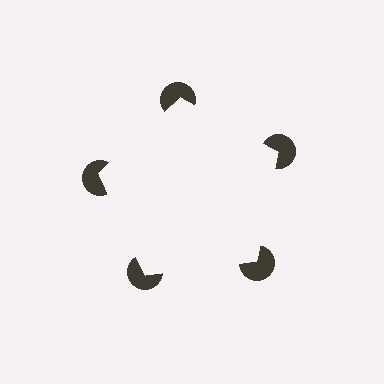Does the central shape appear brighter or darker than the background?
It typically appears slightly brighter than the background, even though no actual brightness change is drawn.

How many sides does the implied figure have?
5 sides.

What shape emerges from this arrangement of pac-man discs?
An illusory pentagon — its edges are inferred from the aligned wedge cuts in the pac-man discs, not physically drawn.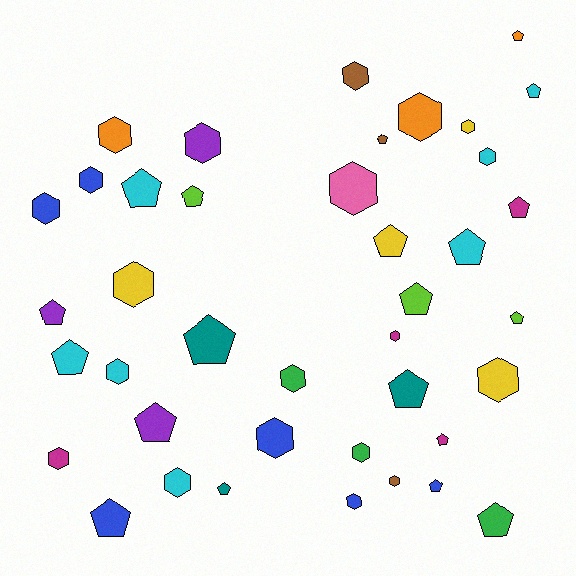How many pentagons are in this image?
There are 20 pentagons.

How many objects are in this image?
There are 40 objects.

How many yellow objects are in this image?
There are 4 yellow objects.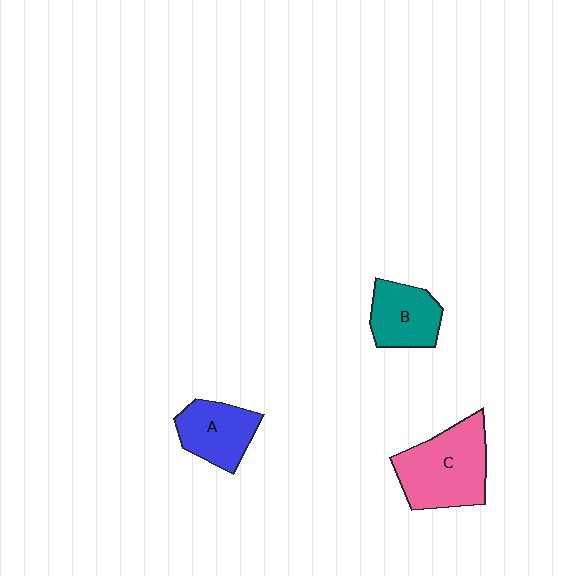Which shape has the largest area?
Shape C (pink).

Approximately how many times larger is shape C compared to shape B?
Approximately 1.6 times.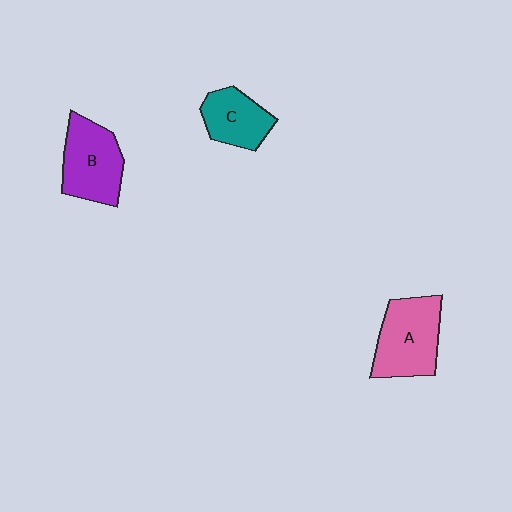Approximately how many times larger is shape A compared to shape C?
Approximately 1.5 times.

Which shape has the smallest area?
Shape C (teal).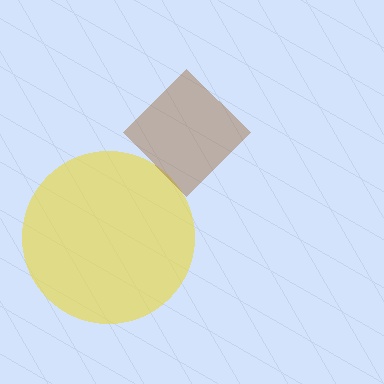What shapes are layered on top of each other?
The layered shapes are: a yellow circle, a brown diamond.